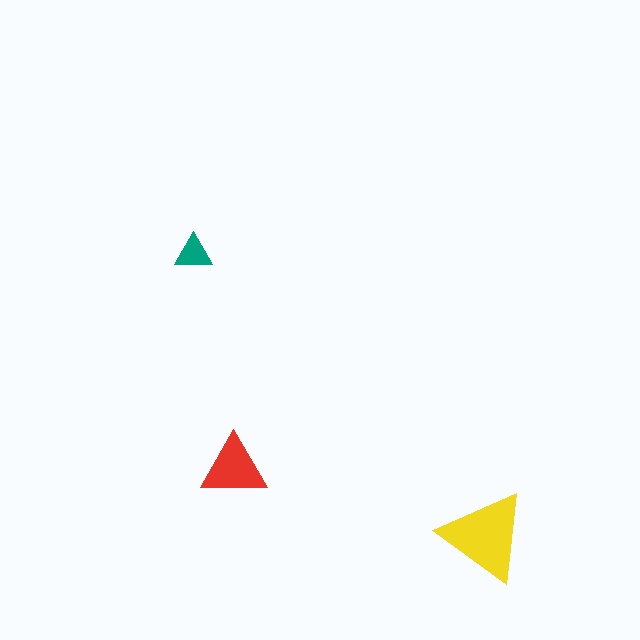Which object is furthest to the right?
The yellow triangle is rightmost.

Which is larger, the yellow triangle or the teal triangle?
The yellow one.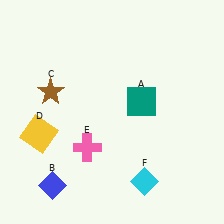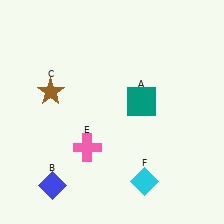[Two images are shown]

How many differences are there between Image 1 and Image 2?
There is 1 difference between the two images.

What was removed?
The yellow square (D) was removed in Image 2.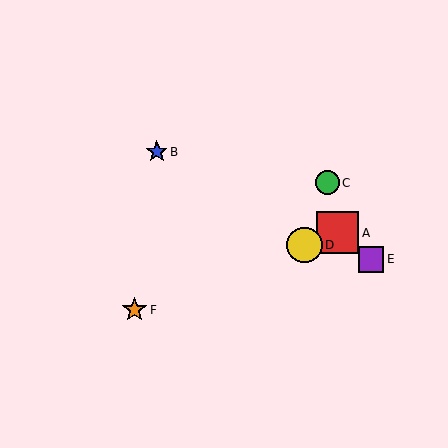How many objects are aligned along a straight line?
3 objects (A, D, F) are aligned along a straight line.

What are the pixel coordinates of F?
Object F is at (135, 310).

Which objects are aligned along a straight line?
Objects A, D, F are aligned along a straight line.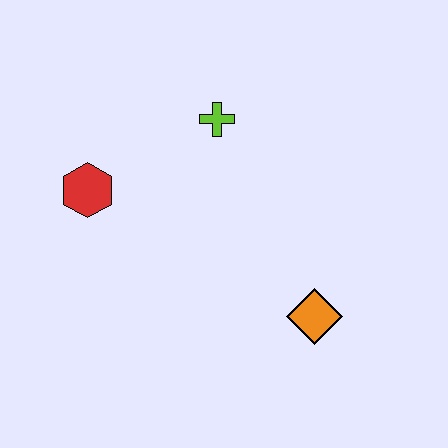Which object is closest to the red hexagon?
The lime cross is closest to the red hexagon.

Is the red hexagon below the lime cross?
Yes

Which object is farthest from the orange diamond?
The red hexagon is farthest from the orange diamond.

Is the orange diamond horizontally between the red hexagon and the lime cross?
No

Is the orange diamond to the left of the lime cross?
No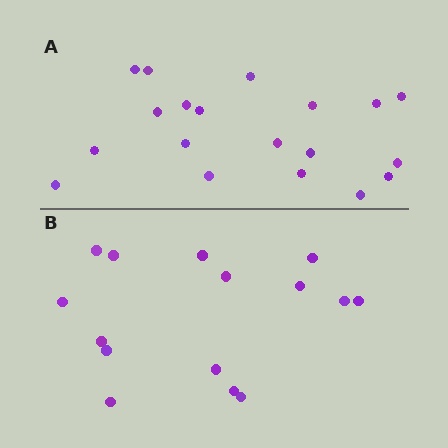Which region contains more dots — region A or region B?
Region A (the top region) has more dots.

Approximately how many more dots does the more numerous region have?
Region A has about 4 more dots than region B.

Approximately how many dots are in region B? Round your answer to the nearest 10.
About 20 dots. (The exact count is 15, which rounds to 20.)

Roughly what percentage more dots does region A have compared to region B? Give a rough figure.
About 25% more.